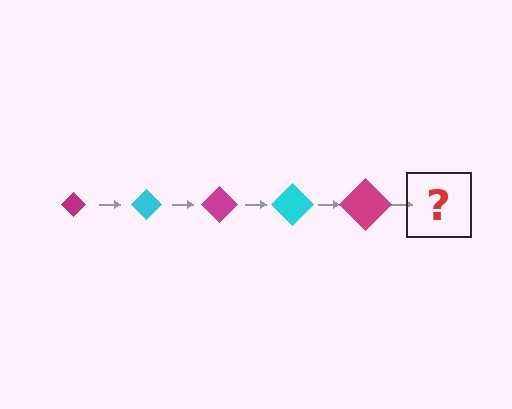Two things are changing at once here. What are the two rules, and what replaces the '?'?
The two rules are that the diamond grows larger each step and the color cycles through magenta and cyan. The '?' should be a cyan diamond, larger than the previous one.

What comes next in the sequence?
The next element should be a cyan diamond, larger than the previous one.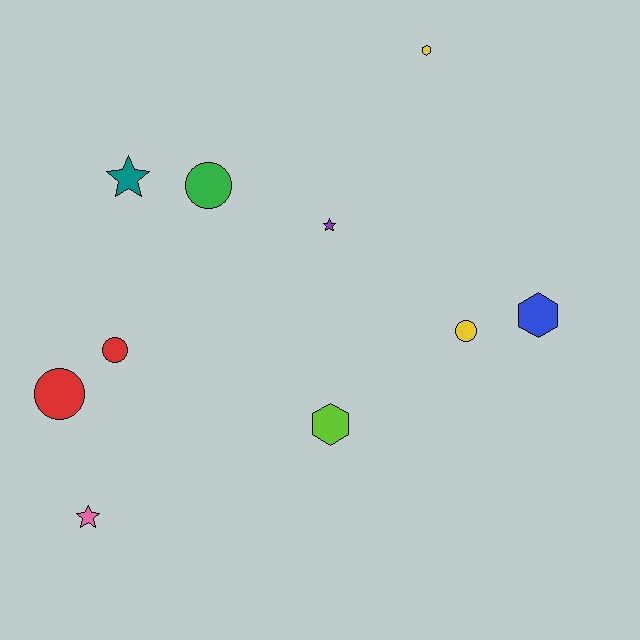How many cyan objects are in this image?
There are no cyan objects.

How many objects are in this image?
There are 10 objects.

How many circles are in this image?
There are 4 circles.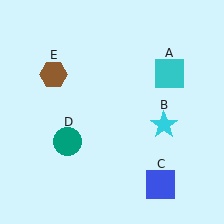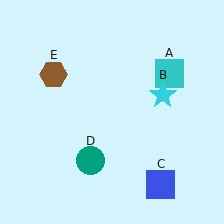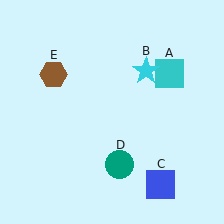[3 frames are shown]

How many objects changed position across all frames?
2 objects changed position: cyan star (object B), teal circle (object D).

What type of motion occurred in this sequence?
The cyan star (object B), teal circle (object D) rotated counterclockwise around the center of the scene.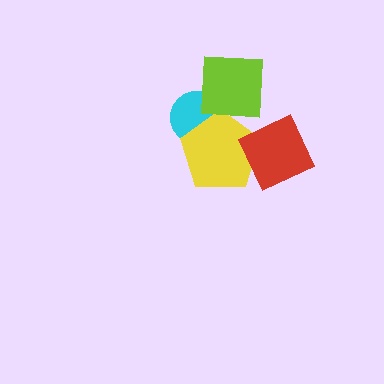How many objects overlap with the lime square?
2 objects overlap with the lime square.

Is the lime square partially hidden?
No, no other shape covers it.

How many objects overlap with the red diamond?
1 object overlaps with the red diamond.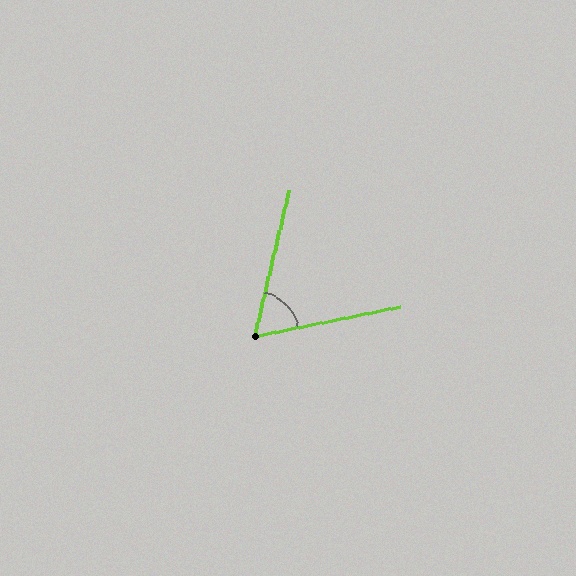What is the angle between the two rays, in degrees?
Approximately 65 degrees.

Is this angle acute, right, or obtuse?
It is acute.